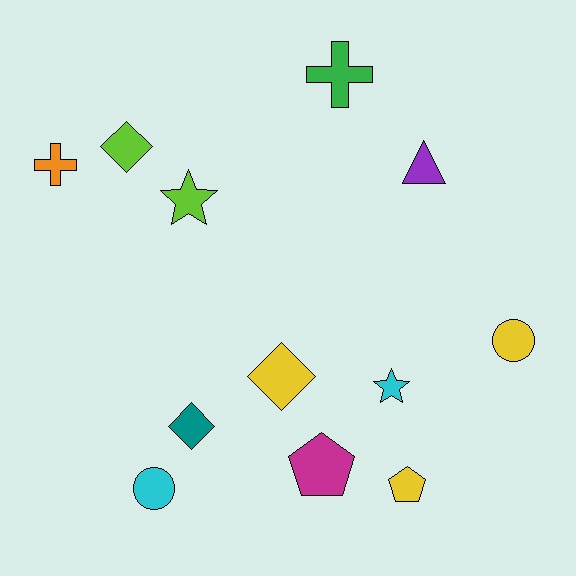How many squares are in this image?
There are no squares.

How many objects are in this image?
There are 12 objects.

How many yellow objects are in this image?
There are 3 yellow objects.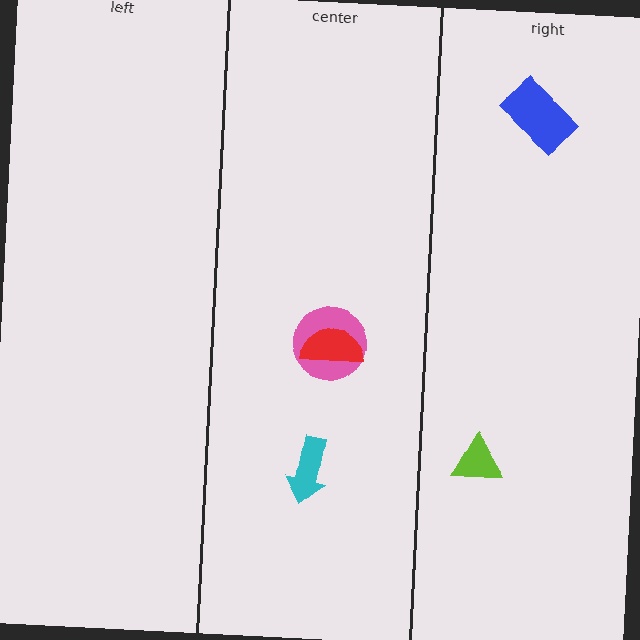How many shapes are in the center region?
3.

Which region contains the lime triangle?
The right region.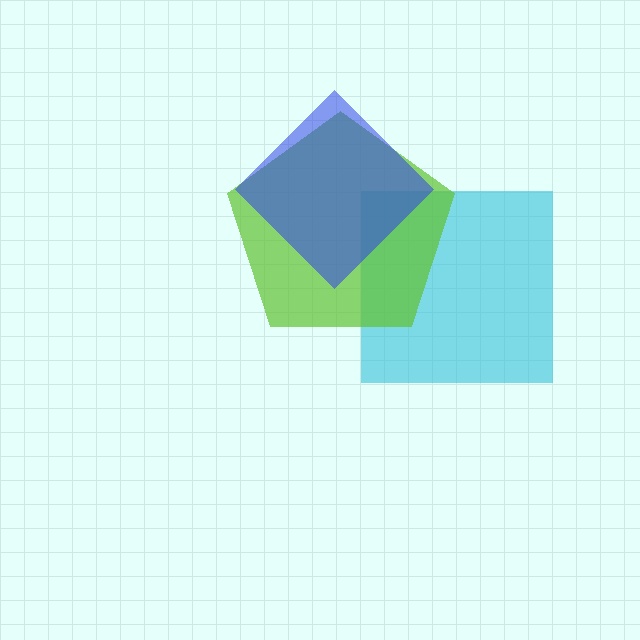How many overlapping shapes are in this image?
There are 3 overlapping shapes in the image.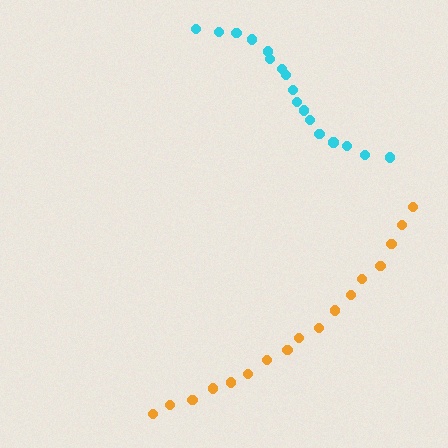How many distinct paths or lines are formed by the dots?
There are 2 distinct paths.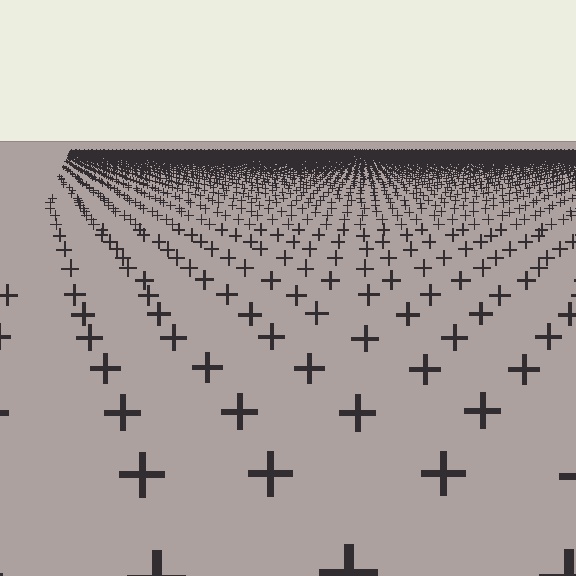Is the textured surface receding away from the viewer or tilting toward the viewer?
The surface is receding away from the viewer. Texture elements get smaller and denser toward the top.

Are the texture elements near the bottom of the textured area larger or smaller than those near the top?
Larger. Near the bottom, elements are closer to the viewer and appear at a bigger on-screen size.